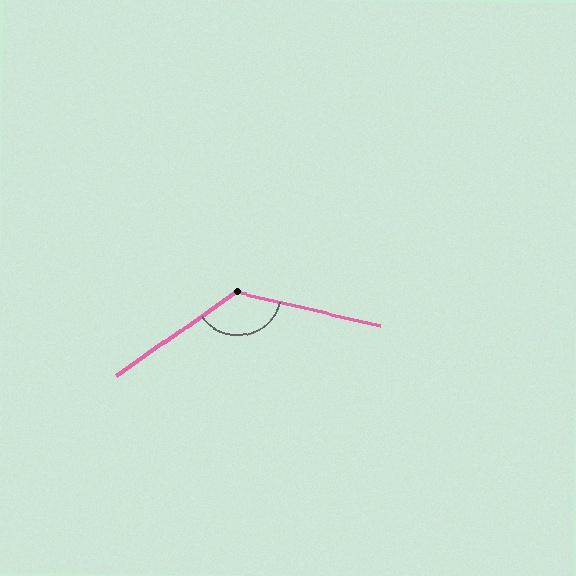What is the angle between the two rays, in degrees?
Approximately 132 degrees.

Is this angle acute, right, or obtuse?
It is obtuse.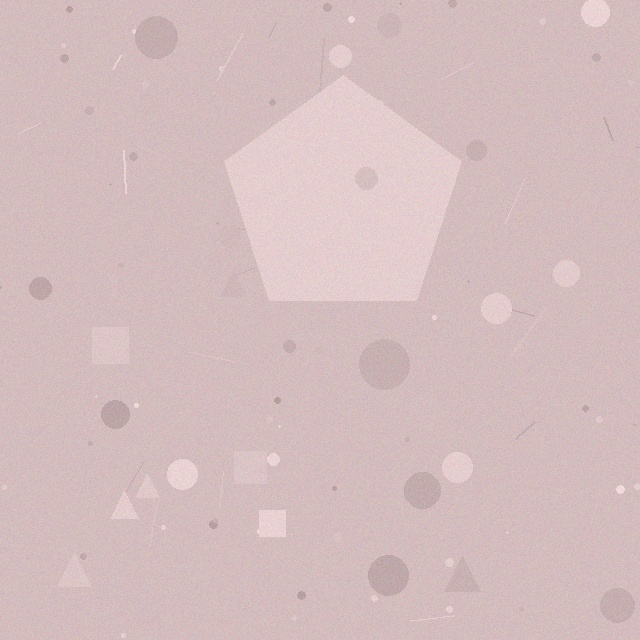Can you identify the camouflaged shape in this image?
The camouflaged shape is a pentagon.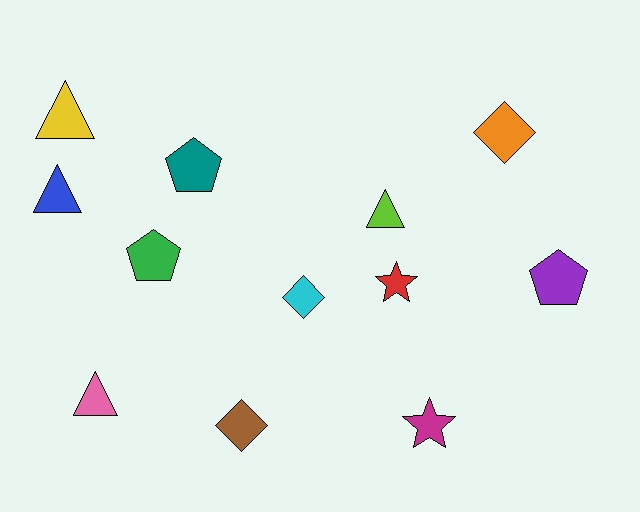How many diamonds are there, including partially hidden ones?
There are 3 diamonds.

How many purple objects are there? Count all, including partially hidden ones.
There is 1 purple object.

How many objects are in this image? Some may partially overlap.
There are 12 objects.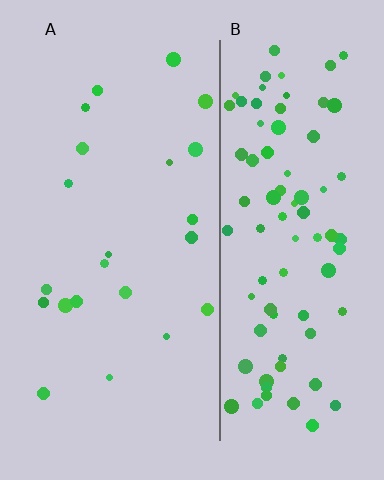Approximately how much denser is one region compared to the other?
Approximately 4.1× — region B over region A.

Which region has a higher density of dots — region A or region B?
B (the right).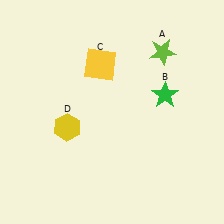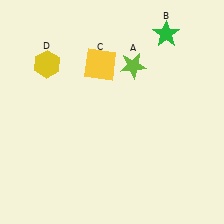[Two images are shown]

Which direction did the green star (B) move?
The green star (B) moved up.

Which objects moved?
The objects that moved are: the lime star (A), the green star (B), the yellow hexagon (D).